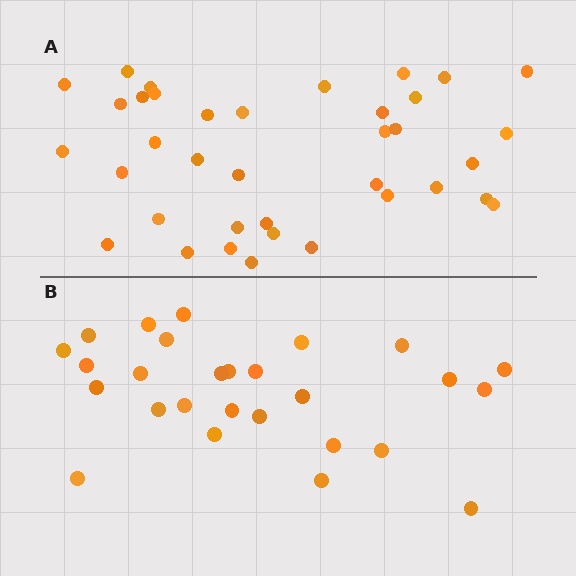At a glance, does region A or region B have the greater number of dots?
Region A (the top region) has more dots.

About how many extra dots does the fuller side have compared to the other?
Region A has roughly 10 or so more dots than region B.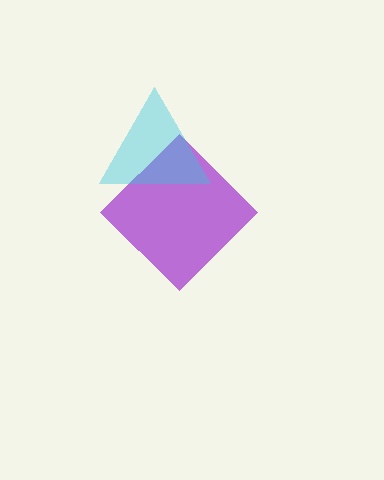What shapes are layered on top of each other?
The layered shapes are: a purple diamond, a cyan triangle.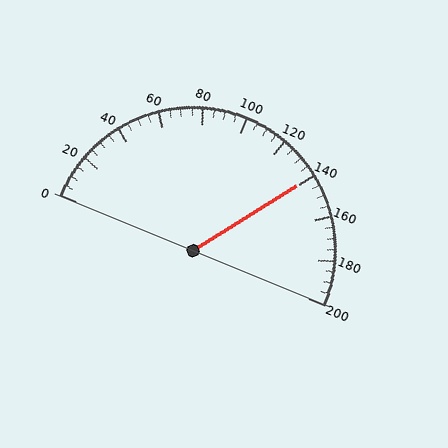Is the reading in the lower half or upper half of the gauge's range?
The reading is in the upper half of the range (0 to 200).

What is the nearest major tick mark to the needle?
The nearest major tick mark is 140.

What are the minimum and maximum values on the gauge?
The gauge ranges from 0 to 200.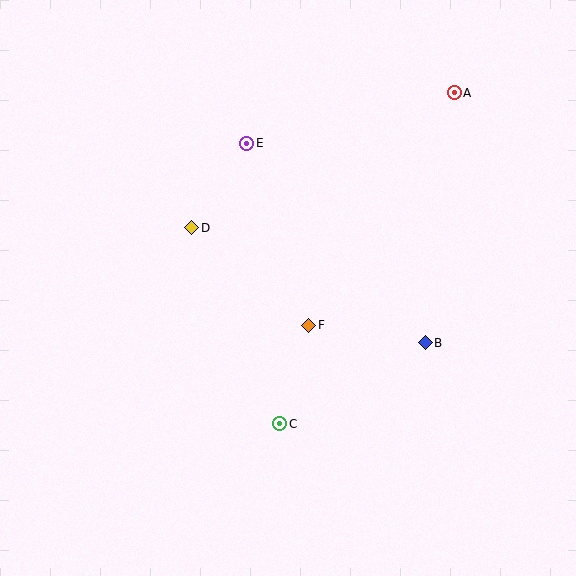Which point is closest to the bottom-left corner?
Point C is closest to the bottom-left corner.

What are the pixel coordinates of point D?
Point D is at (192, 228).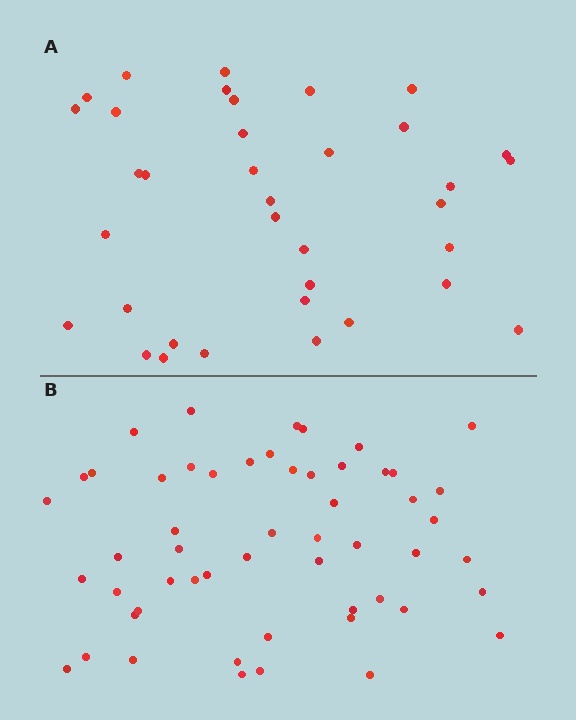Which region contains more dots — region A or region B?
Region B (the bottom region) has more dots.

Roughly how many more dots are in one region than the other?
Region B has approximately 20 more dots than region A.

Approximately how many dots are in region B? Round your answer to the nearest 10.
About 50 dots. (The exact count is 54, which rounds to 50.)